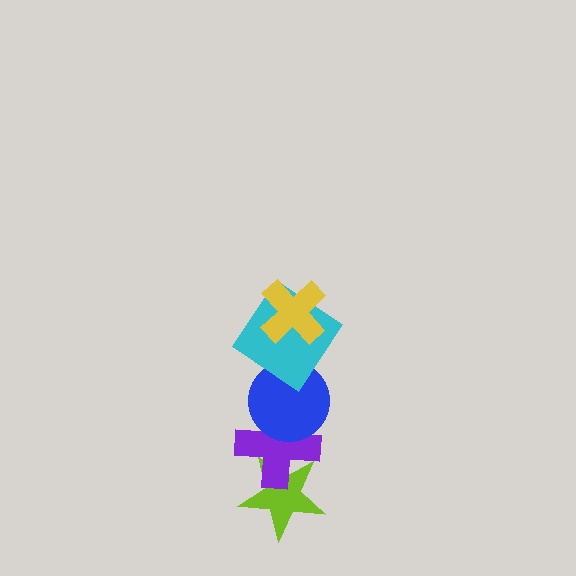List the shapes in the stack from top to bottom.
From top to bottom: the yellow cross, the cyan diamond, the blue circle, the purple cross, the lime star.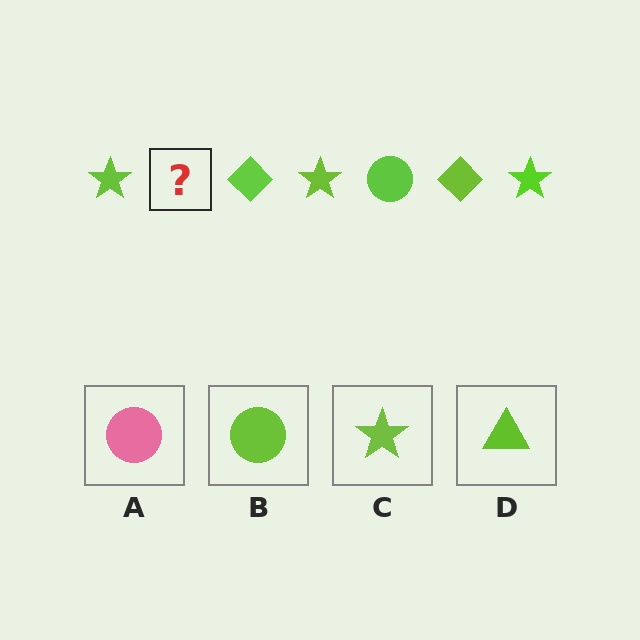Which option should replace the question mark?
Option B.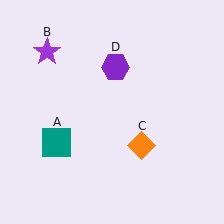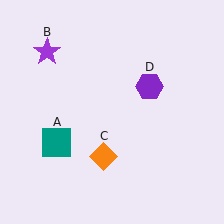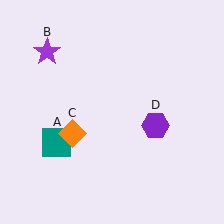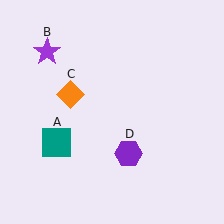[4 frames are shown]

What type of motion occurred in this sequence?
The orange diamond (object C), purple hexagon (object D) rotated clockwise around the center of the scene.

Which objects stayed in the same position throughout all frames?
Teal square (object A) and purple star (object B) remained stationary.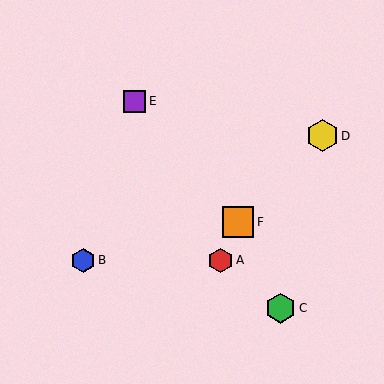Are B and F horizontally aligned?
No, B is at y≈260 and F is at y≈222.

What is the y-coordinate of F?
Object F is at y≈222.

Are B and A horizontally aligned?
Yes, both are at y≈260.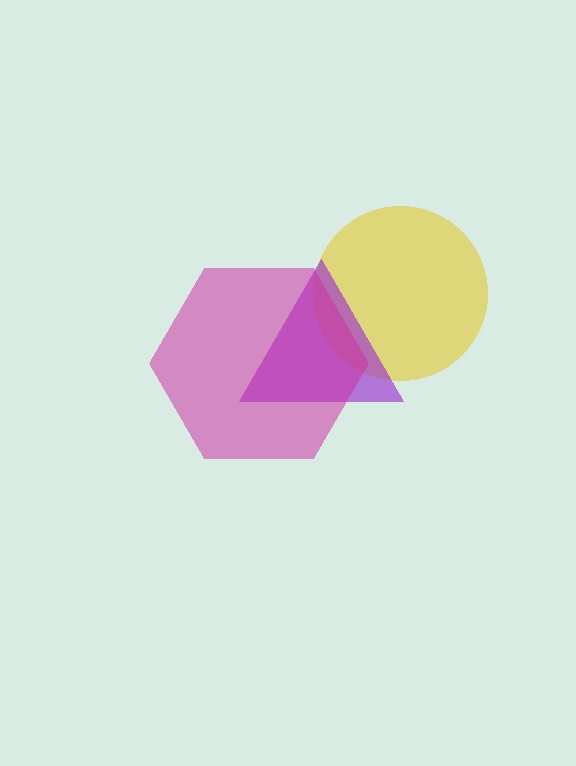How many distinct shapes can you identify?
There are 3 distinct shapes: a yellow circle, a purple triangle, a magenta hexagon.